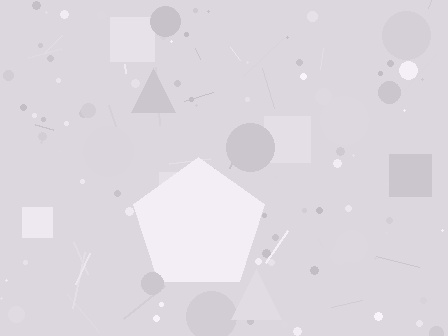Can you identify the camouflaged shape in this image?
The camouflaged shape is a pentagon.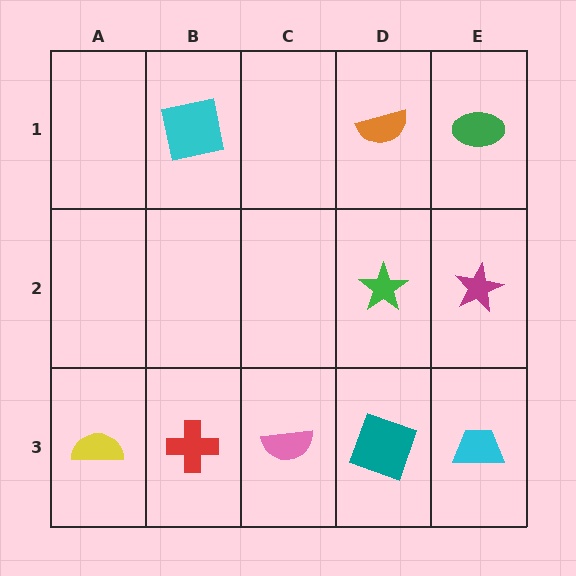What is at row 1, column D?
An orange semicircle.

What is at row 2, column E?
A magenta star.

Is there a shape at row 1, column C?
No, that cell is empty.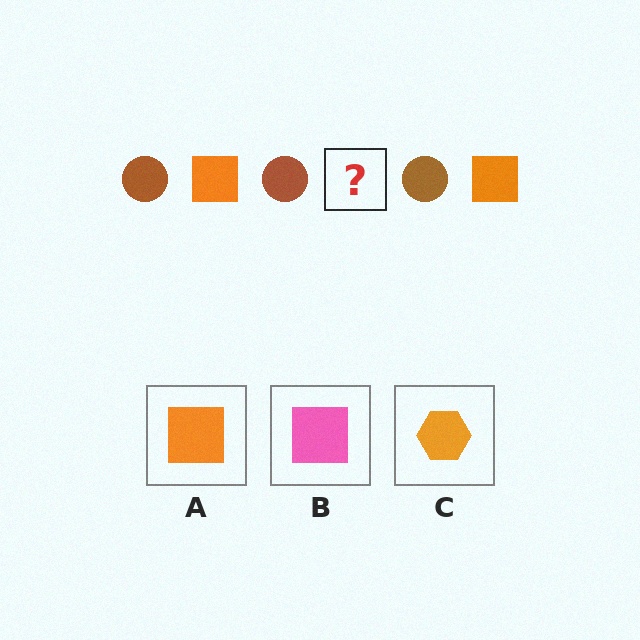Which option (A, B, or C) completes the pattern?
A.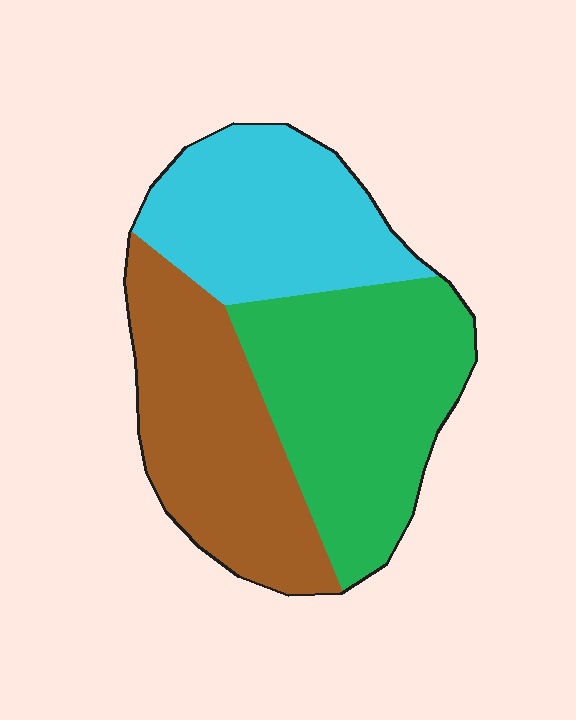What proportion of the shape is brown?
Brown covers around 35% of the shape.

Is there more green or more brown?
Green.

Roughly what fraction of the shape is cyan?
Cyan takes up about one quarter (1/4) of the shape.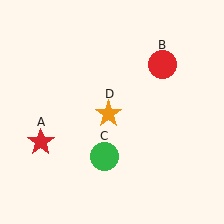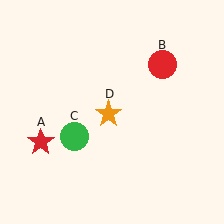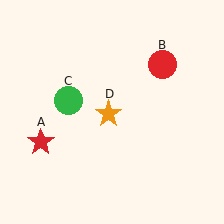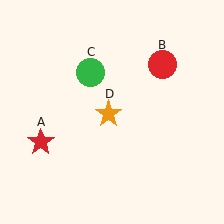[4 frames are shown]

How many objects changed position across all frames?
1 object changed position: green circle (object C).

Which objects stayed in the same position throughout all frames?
Red star (object A) and red circle (object B) and orange star (object D) remained stationary.